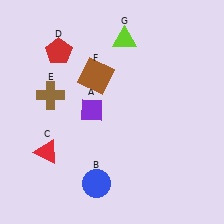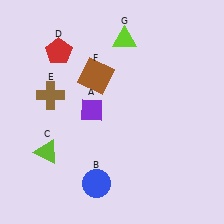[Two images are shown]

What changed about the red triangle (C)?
In Image 1, C is red. In Image 2, it changed to lime.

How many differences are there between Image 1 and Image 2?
There is 1 difference between the two images.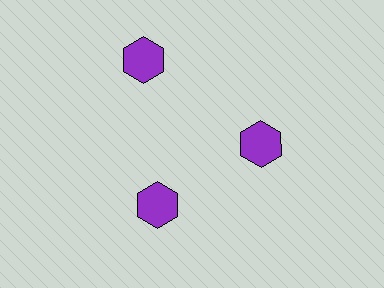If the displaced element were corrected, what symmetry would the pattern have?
It would have 3-fold rotational symmetry — the pattern would map onto itself every 120 degrees.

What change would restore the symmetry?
The symmetry would be restored by moving it inward, back onto the ring so that all 3 hexagons sit at equal angles and equal distance from the center.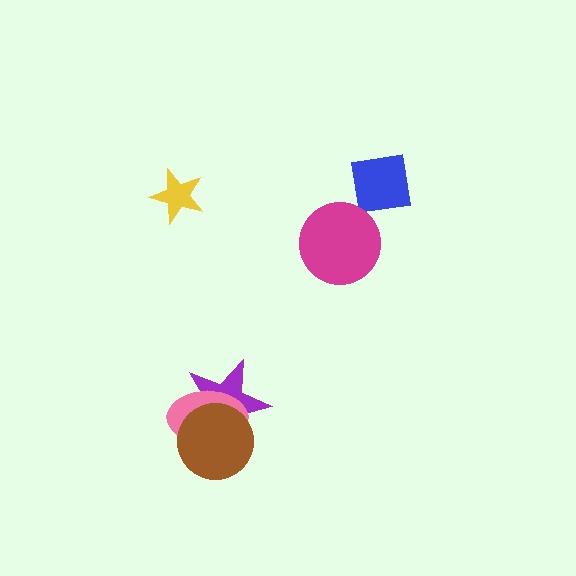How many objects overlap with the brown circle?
2 objects overlap with the brown circle.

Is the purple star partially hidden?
Yes, it is partially covered by another shape.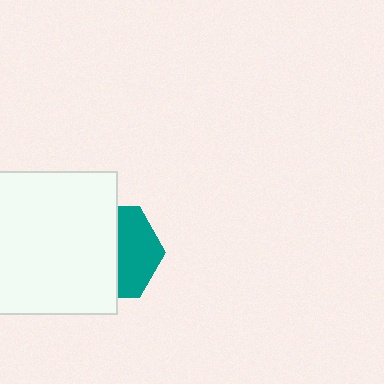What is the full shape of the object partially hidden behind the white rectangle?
The partially hidden object is a teal hexagon.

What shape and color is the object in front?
The object in front is a white rectangle.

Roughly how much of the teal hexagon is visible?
A small part of it is visible (roughly 44%).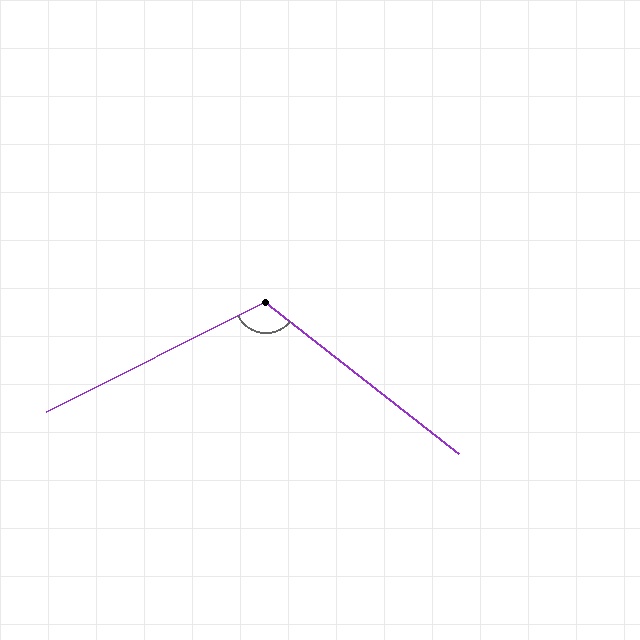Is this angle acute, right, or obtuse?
It is obtuse.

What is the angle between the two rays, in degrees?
Approximately 115 degrees.